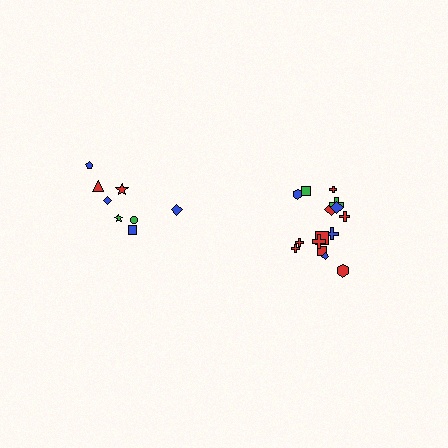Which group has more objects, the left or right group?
The right group.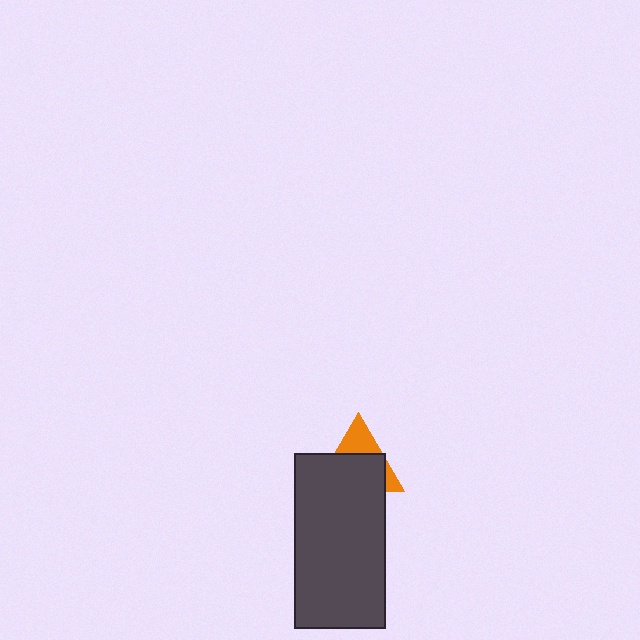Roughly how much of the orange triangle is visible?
A small part of it is visible (roughly 36%).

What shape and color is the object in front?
The object in front is a dark gray rectangle.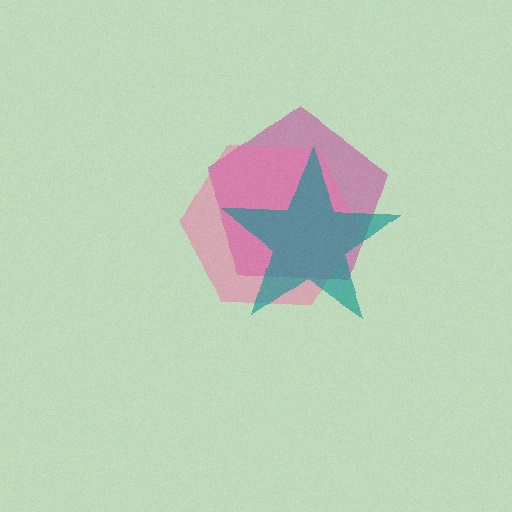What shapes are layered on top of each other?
The layered shapes are: a magenta pentagon, a pink hexagon, a teal star.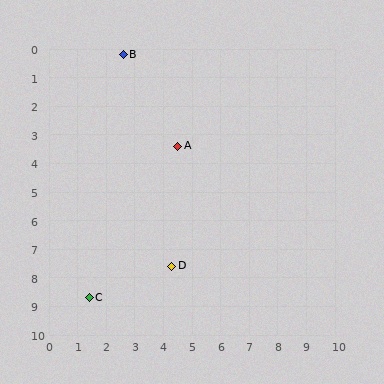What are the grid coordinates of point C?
Point C is at approximately (1.4, 8.7).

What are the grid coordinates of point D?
Point D is at approximately (4.3, 7.6).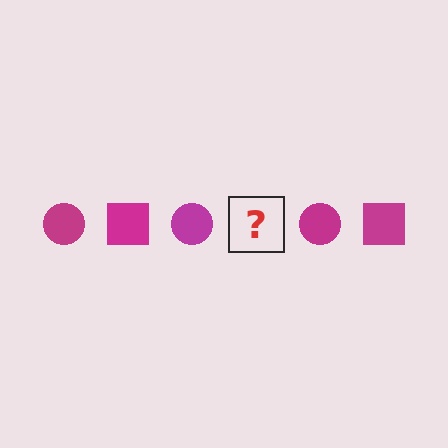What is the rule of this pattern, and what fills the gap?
The rule is that the pattern cycles through circle, square shapes in magenta. The gap should be filled with a magenta square.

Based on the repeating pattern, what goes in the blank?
The blank should be a magenta square.